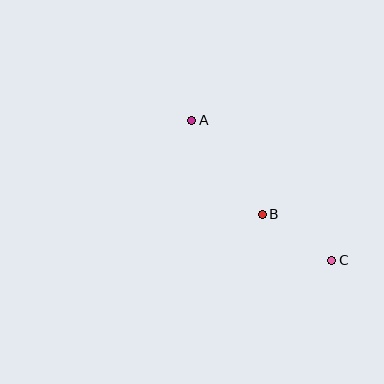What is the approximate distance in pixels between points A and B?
The distance between A and B is approximately 118 pixels.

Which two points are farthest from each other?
Points A and C are farthest from each other.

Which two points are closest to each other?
Points B and C are closest to each other.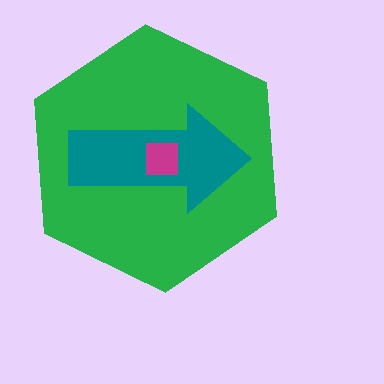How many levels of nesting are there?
3.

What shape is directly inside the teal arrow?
The magenta square.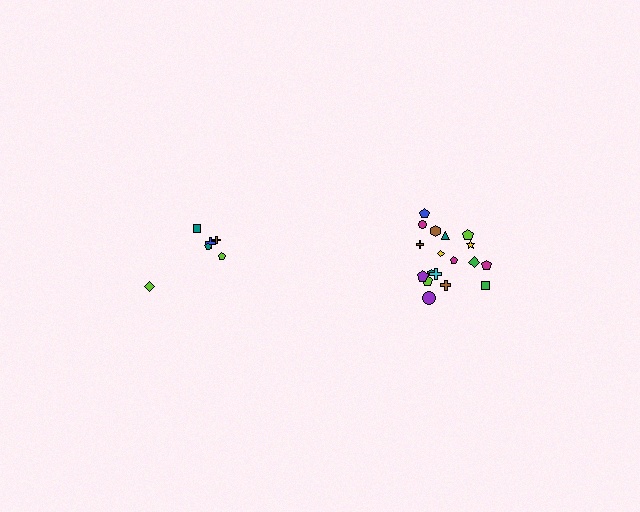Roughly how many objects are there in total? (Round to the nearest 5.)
Roughly 25 objects in total.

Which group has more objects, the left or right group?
The right group.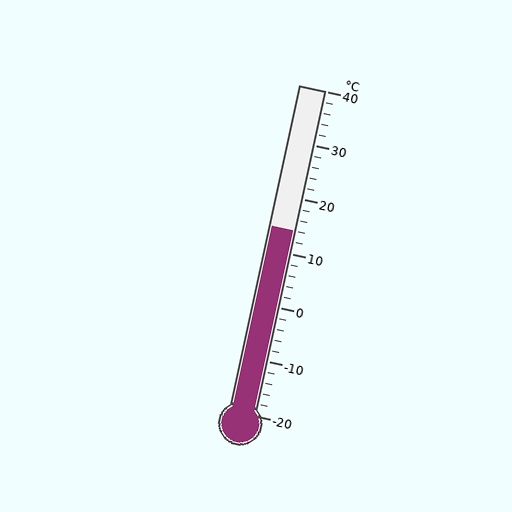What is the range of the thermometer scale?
The thermometer scale ranges from -20°C to 40°C.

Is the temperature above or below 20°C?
The temperature is below 20°C.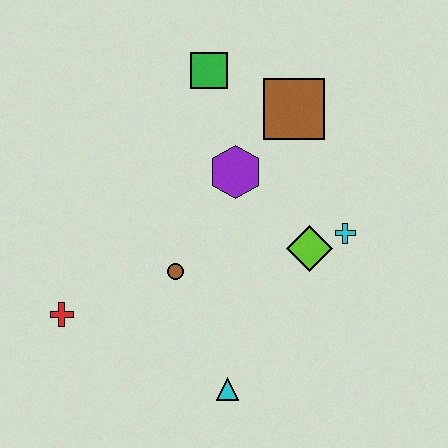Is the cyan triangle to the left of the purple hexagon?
Yes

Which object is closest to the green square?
The brown square is closest to the green square.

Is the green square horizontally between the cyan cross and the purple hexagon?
No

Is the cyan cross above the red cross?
Yes